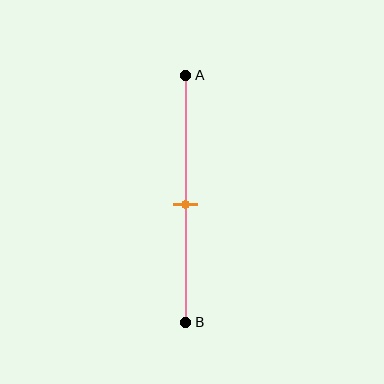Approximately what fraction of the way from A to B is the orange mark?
The orange mark is approximately 50% of the way from A to B.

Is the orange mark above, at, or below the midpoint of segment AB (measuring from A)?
The orange mark is approximately at the midpoint of segment AB.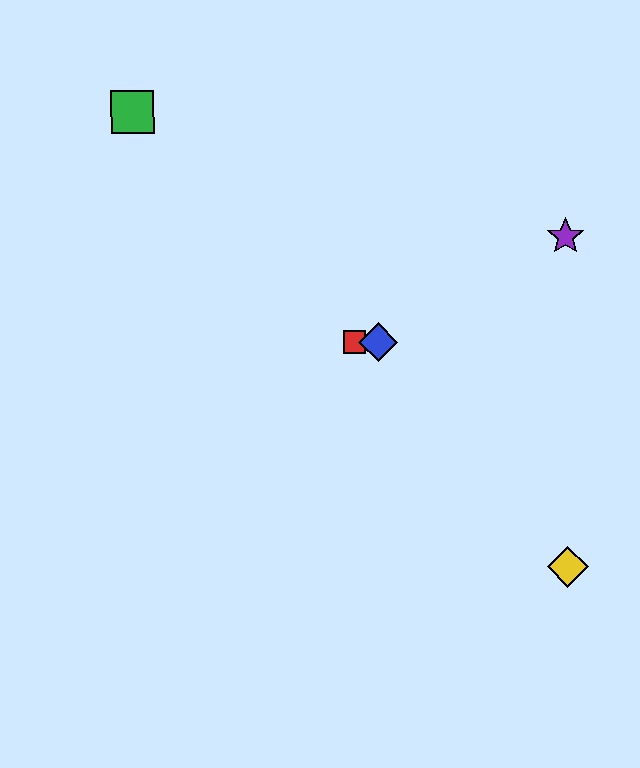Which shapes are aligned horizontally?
The red square, the blue diamond are aligned horizontally.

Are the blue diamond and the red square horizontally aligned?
Yes, both are at y≈342.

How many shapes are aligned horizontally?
2 shapes (the red square, the blue diamond) are aligned horizontally.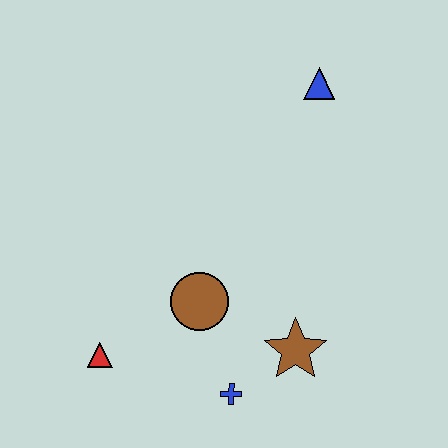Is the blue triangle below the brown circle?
No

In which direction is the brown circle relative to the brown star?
The brown circle is to the left of the brown star.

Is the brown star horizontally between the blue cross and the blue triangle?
Yes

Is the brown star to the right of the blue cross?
Yes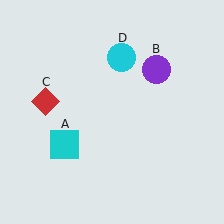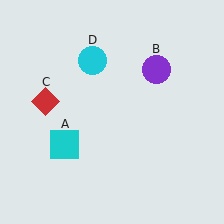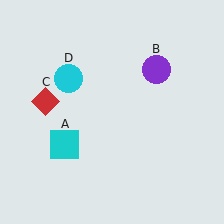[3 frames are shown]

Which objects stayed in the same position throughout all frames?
Cyan square (object A) and purple circle (object B) and red diamond (object C) remained stationary.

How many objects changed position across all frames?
1 object changed position: cyan circle (object D).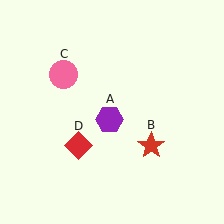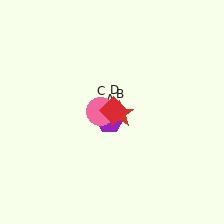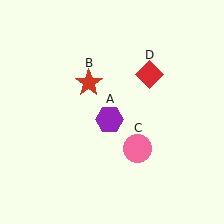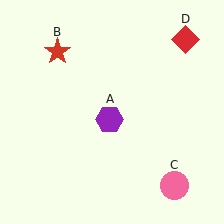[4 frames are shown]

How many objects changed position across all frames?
3 objects changed position: red star (object B), pink circle (object C), red diamond (object D).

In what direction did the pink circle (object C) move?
The pink circle (object C) moved down and to the right.